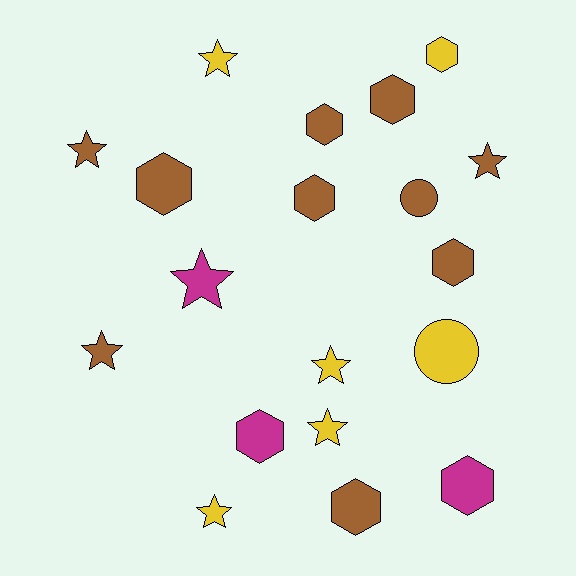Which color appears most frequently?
Brown, with 10 objects.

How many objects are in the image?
There are 19 objects.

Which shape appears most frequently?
Hexagon, with 9 objects.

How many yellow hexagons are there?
There is 1 yellow hexagon.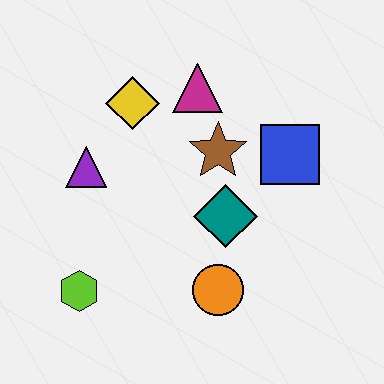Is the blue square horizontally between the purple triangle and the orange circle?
No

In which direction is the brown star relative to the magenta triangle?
The brown star is below the magenta triangle.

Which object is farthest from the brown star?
The lime hexagon is farthest from the brown star.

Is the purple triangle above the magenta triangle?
No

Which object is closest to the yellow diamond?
The magenta triangle is closest to the yellow diamond.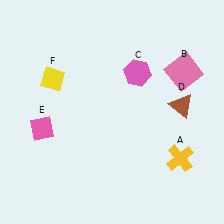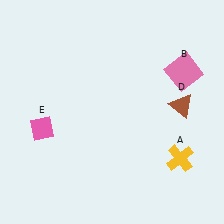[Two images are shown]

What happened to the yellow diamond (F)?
The yellow diamond (F) was removed in Image 2. It was in the top-left area of Image 1.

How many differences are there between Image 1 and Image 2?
There are 2 differences between the two images.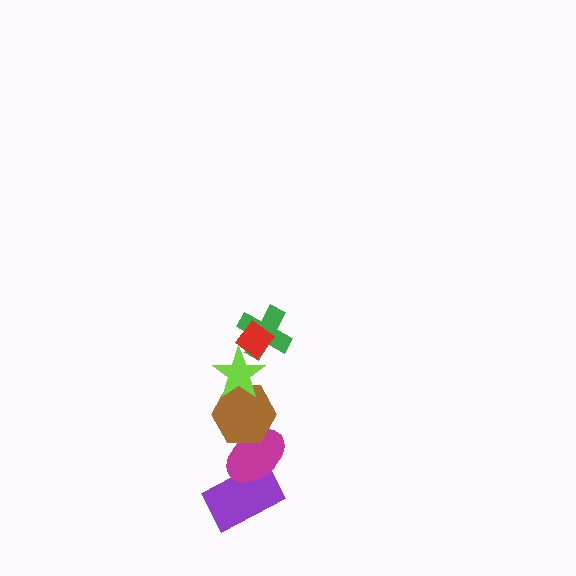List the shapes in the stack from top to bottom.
From top to bottom: the red diamond, the green cross, the lime star, the brown hexagon, the magenta ellipse, the purple rectangle.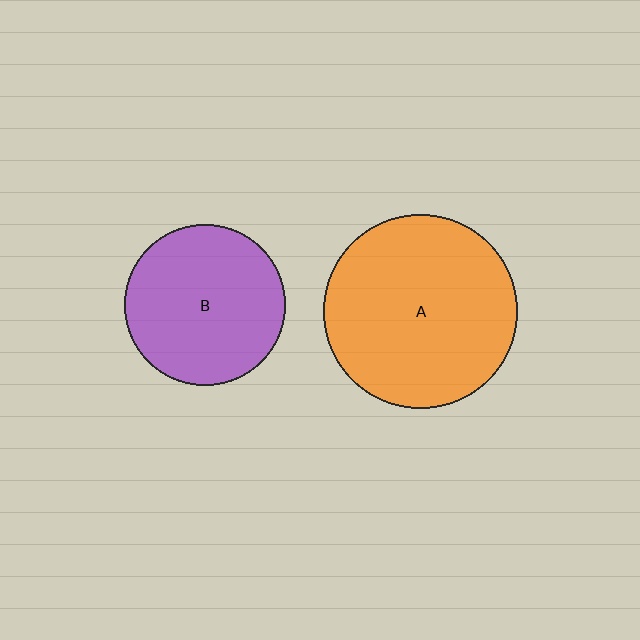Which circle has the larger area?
Circle A (orange).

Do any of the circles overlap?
No, none of the circles overlap.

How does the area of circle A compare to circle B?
Approximately 1.4 times.